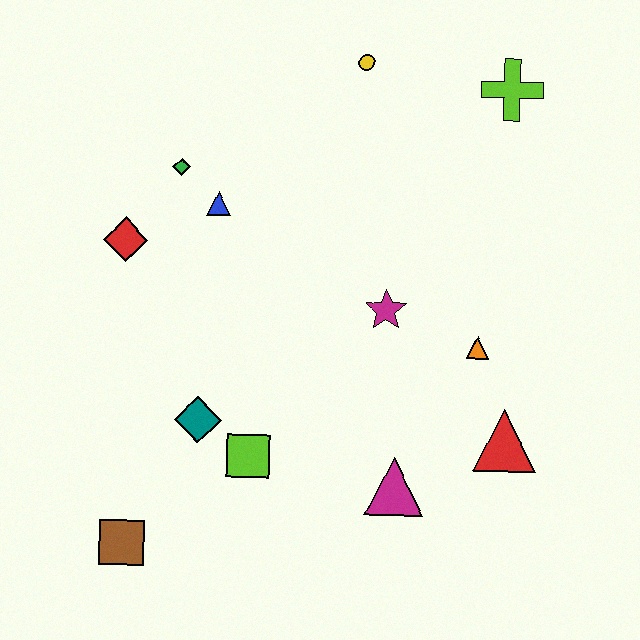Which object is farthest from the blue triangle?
The red triangle is farthest from the blue triangle.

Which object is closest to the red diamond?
The green diamond is closest to the red diamond.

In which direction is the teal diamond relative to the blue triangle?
The teal diamond is below the blue triangle.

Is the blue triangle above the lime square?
Yes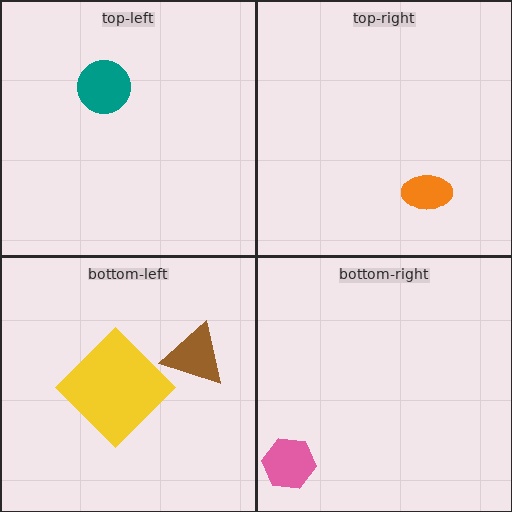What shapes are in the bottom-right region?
The pink hexagon.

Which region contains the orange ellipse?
The top-right region.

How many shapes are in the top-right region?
1.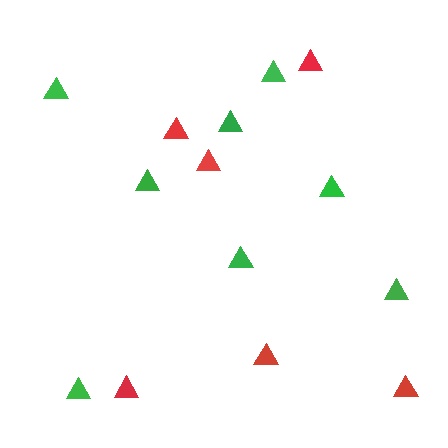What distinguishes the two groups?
There are 2 groups: one group of red triangles (6) and one group of green triangles (8).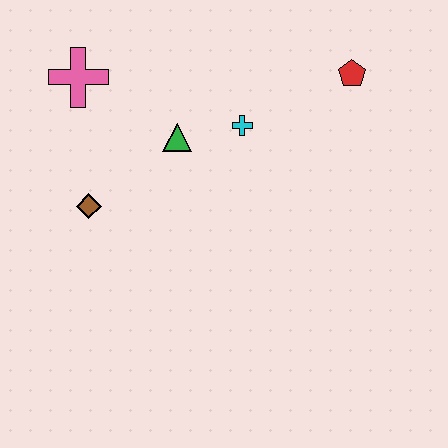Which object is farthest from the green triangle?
The red pentagon is farthest from the green triangle.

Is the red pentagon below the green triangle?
No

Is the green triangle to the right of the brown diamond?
Yes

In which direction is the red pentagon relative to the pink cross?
The red pentagon is to the right of the pink cross.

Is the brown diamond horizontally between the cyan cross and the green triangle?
No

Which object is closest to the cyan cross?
The green triangle is closest to the cyan cross.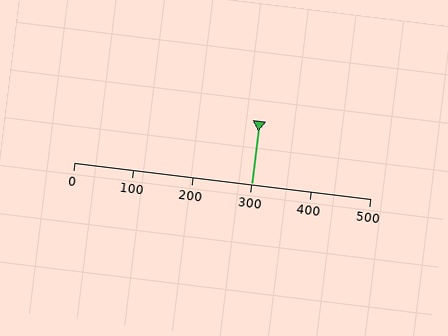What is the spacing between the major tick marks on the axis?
The major ticks are spaced 100 apart.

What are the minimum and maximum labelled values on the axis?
The axis runs from 0 to 500.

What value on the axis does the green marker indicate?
The marker indicates approximately 300.